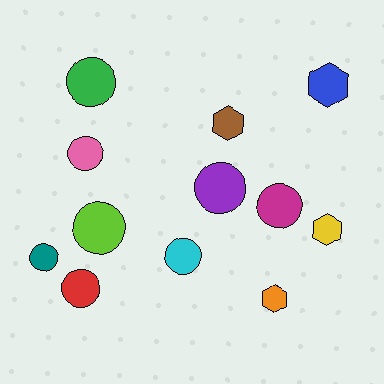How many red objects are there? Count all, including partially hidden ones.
There is 1 red object.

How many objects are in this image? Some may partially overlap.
There are 12 objects.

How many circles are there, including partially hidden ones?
There are 8 circles.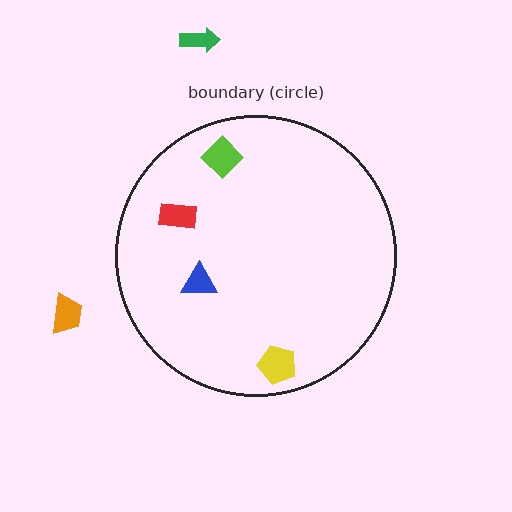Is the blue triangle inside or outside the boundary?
Inside.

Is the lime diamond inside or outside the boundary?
Inside.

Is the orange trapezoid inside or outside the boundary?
Outside.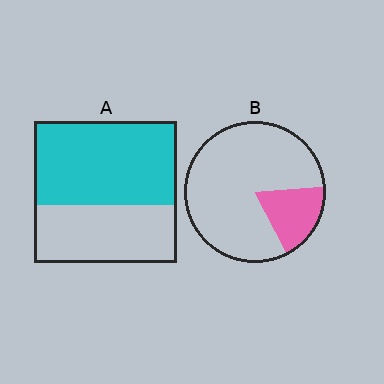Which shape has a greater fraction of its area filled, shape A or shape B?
Shape A.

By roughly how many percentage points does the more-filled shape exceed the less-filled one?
By roughly 40 percentage points (A over B).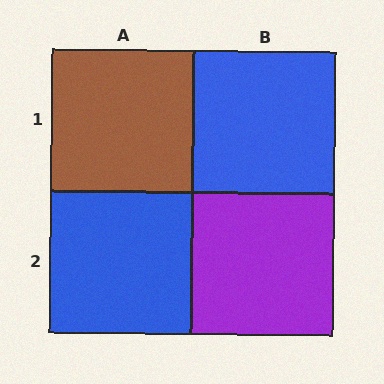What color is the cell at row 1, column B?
Blue.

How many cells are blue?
2 cells are blue.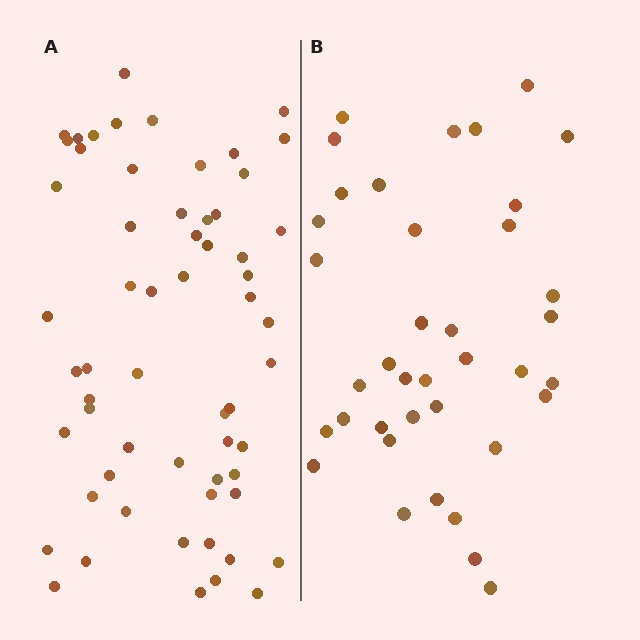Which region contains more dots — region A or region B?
Region A (the left region) has more dots.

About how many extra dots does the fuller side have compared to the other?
Region A has approximately 20 more dots than region B.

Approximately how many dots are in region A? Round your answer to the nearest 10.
About 60 dots.